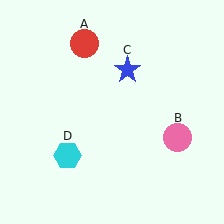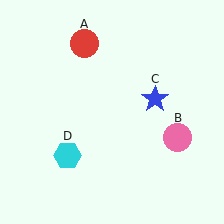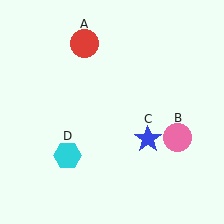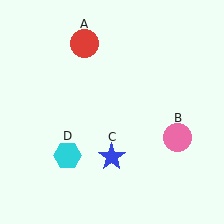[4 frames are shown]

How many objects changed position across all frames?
1 object changed position: blue star (object C).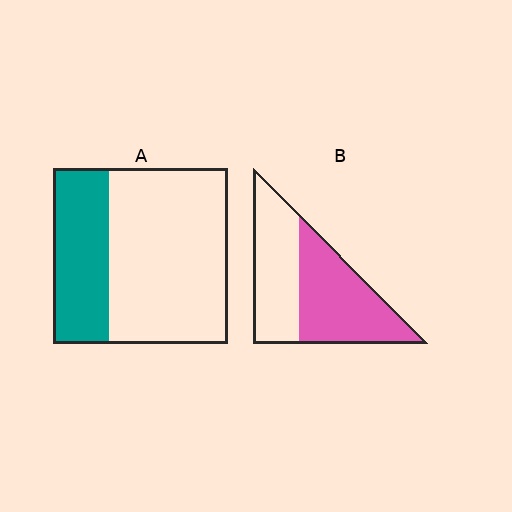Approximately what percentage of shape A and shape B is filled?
A is approximately 30% and B is approximately 55%.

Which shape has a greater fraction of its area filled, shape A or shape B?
Shape B.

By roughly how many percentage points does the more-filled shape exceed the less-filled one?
By roughly 20 percentage points (B over A).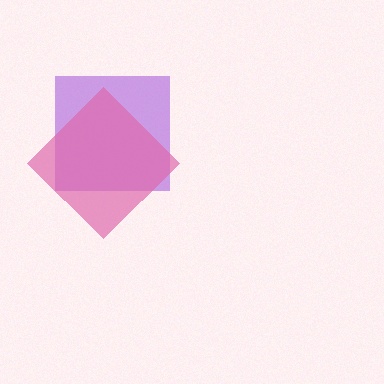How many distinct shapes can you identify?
There are 2 distinct shapes: a purple square, a pink diamond.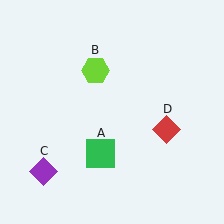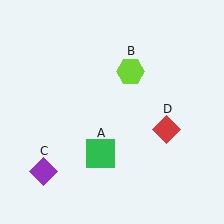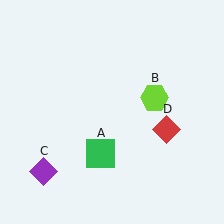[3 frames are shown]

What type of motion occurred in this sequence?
The lime hexagon (object B) rotated clockwise around the center of the scene.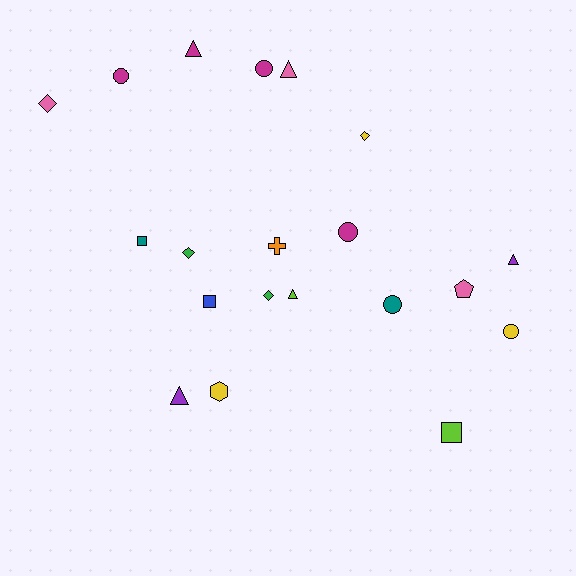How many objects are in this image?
There are 20 objects.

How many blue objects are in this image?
There is 1 blue object.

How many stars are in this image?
There are no stars.